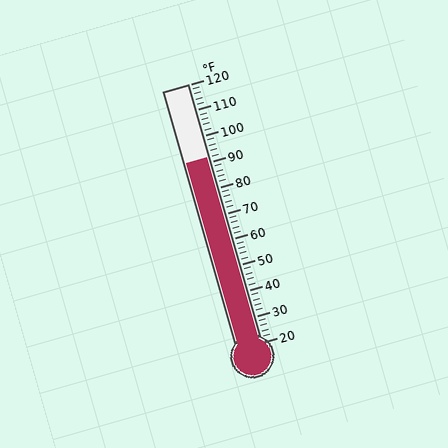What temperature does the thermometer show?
The thermometer shows approximately 92°F.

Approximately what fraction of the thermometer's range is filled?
The thermometer is filled to approximately 70% of its range.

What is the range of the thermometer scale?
The thermometer scale ranges from 20°F to 120°F.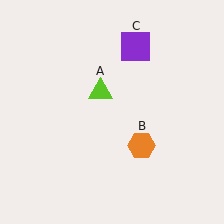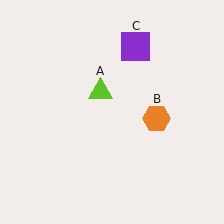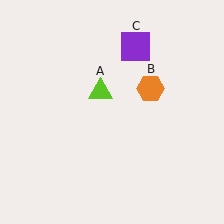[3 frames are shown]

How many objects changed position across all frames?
1 object changed position: orange hexagon (object B).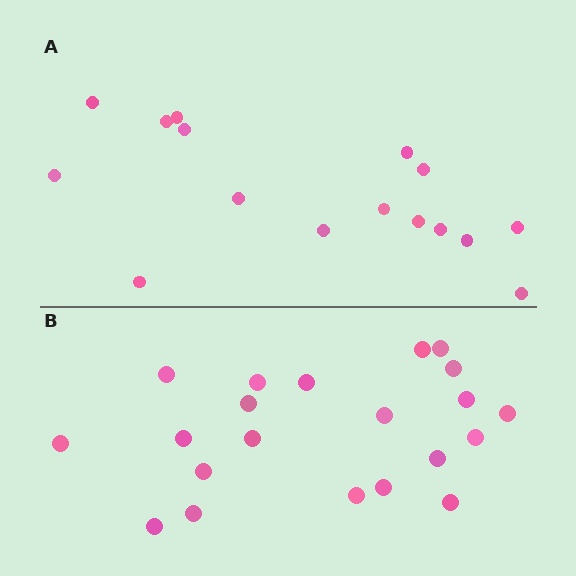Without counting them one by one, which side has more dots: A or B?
Region B (the bottom region) has more dots.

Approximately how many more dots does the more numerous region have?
Region B has about 5 more dots than region A.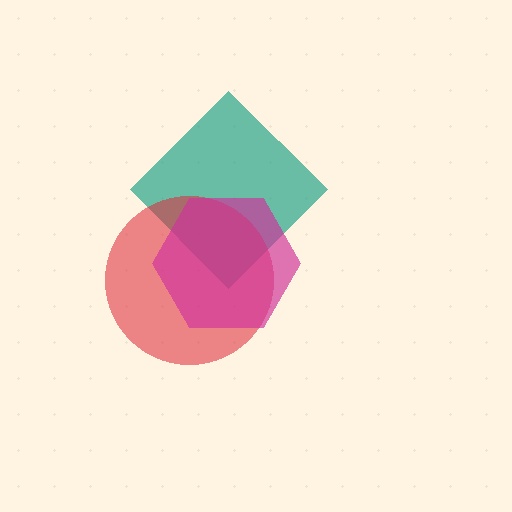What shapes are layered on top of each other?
The layered shapes are: a teal diamond, a red circle, a magenta hexagon.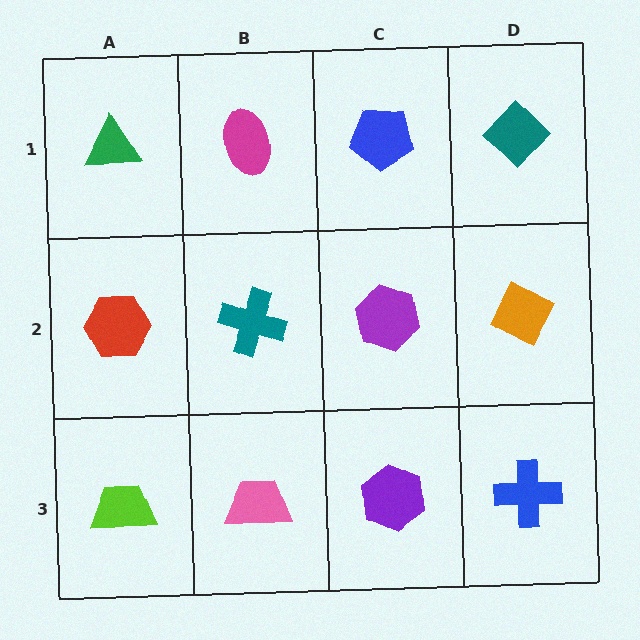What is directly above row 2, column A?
A green triangle.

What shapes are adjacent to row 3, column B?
A teal cross (row 2, column B), a lime trapezoid (row 3, column A), a purple hexagon (row 3, column C).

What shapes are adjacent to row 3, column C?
A purple hexagon (row 2, column C), a pink trapezoid (row 3, column B), a blue cross (row 3, column D).